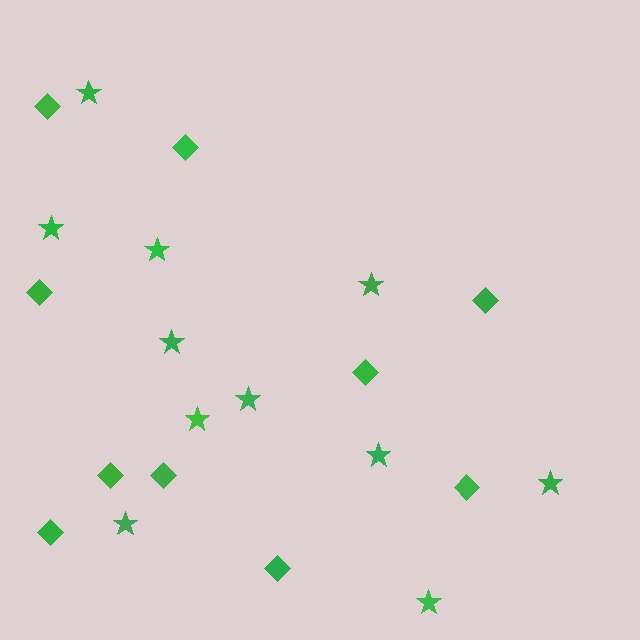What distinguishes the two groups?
There are 2 groups: one group of stars (11) and one group of diamonds (10).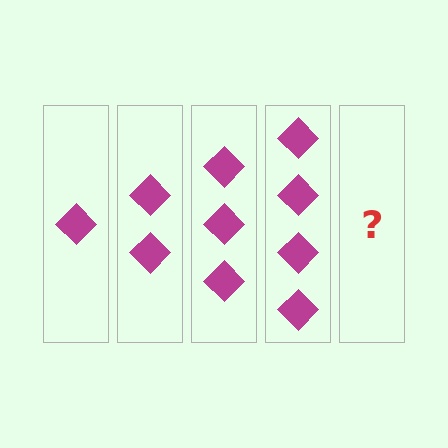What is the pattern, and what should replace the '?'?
The pattern is that each step adds one more diamond. The '?' should be 5 diamonds.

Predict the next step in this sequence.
The next step is 5 diamonds.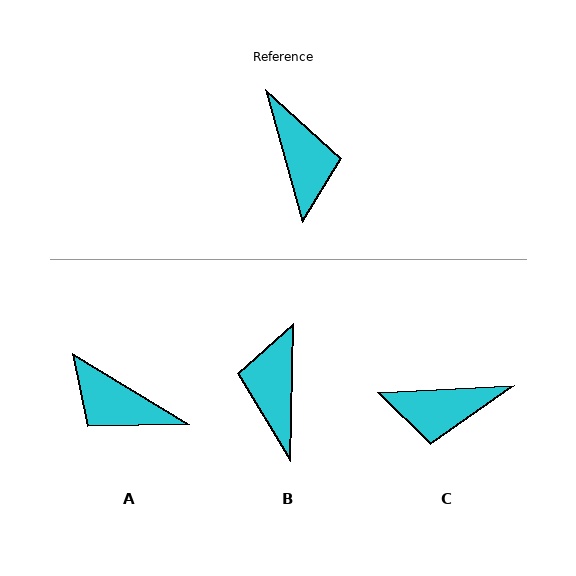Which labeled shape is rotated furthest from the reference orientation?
B, about 163 degrees away.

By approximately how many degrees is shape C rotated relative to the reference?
Approximately 103 degrees clockwise.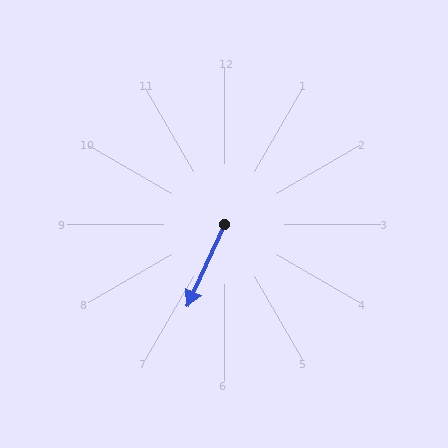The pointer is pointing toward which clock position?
Roughly 7 o'clock.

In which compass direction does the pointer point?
Southwest.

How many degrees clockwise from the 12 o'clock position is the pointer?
Approximately 204 degrees.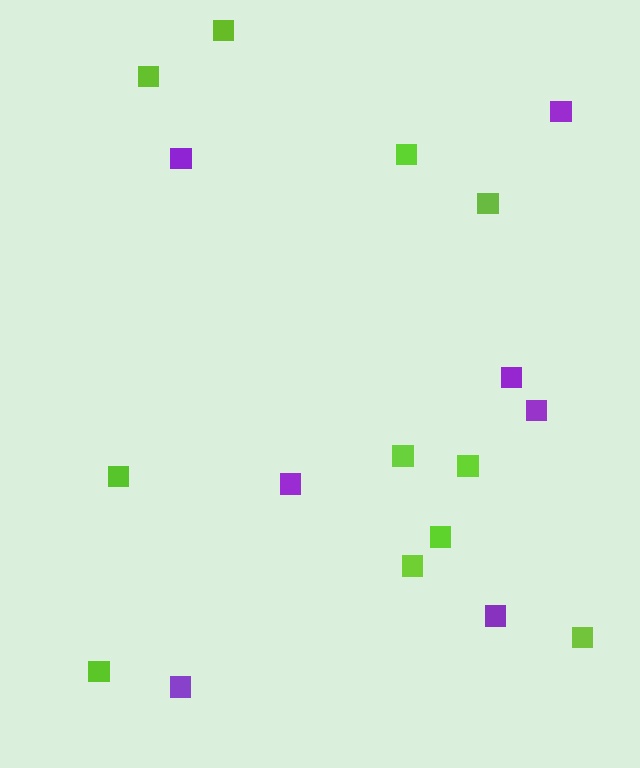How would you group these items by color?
There are 2 groups: one group of purple squares (7) and one group of lime squares (11).